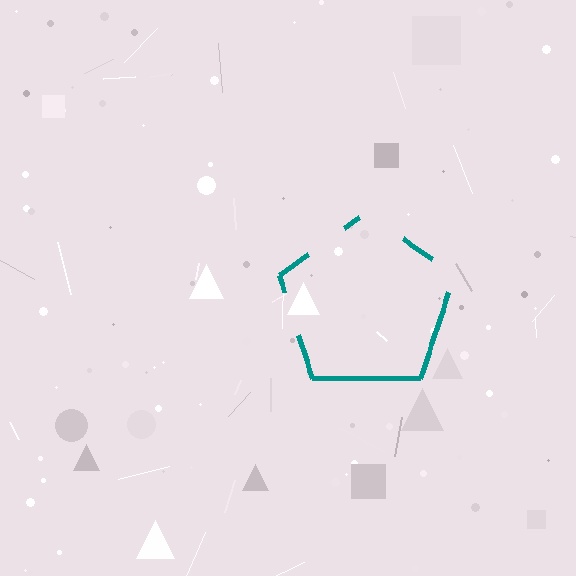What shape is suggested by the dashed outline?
The dashed outline suggests a pentagon.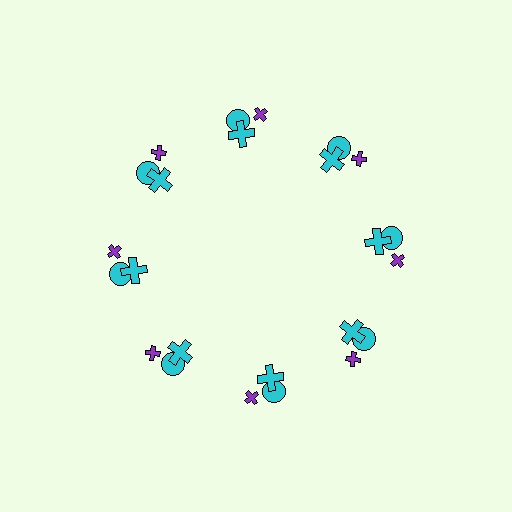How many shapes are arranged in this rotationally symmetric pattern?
There are 24 shapes, arranged in 8 groups of 3.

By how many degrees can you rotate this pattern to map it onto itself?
The pattern maps onto itself every 45 degrees of rotation.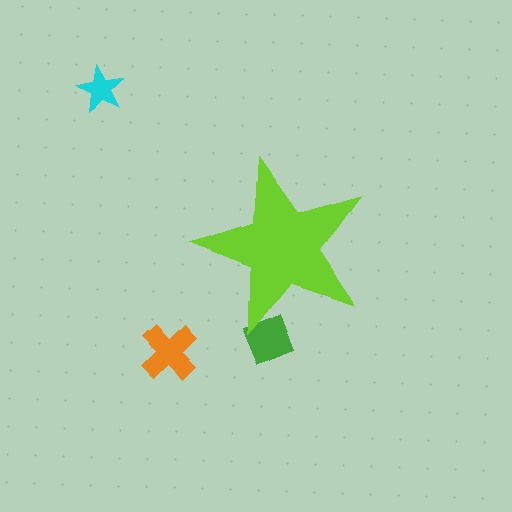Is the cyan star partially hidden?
No, the cyan star is fully visible.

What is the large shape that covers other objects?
A lime star.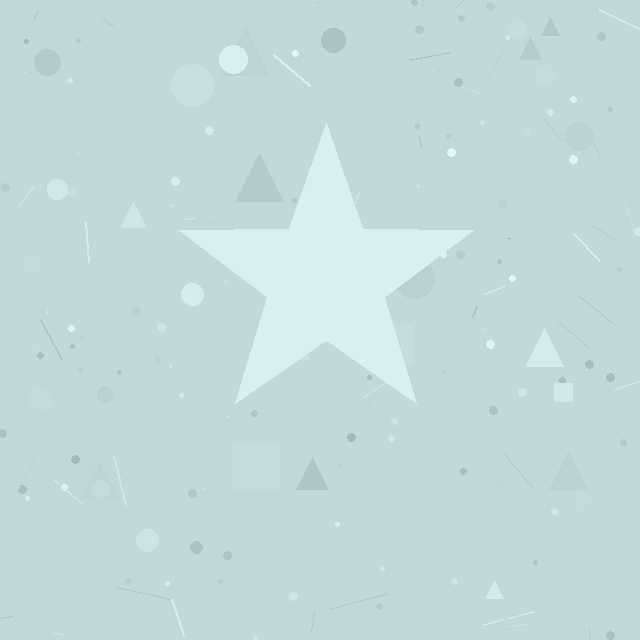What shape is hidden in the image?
A star is hidden in the image.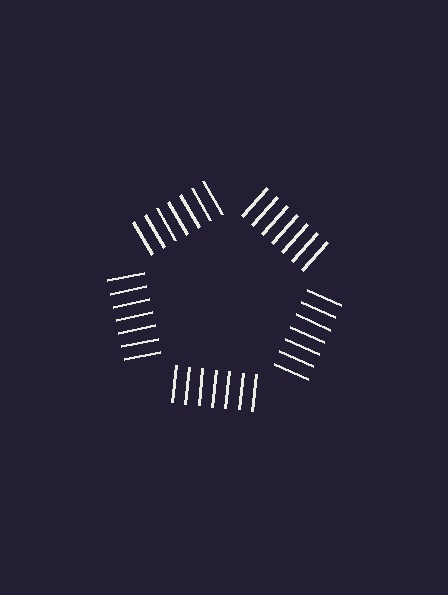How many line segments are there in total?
35 — 7 along each of the 5 edges.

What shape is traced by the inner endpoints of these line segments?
An illusory pentagon — the line segments terminate on its edges but no continuous stroke is drawn.